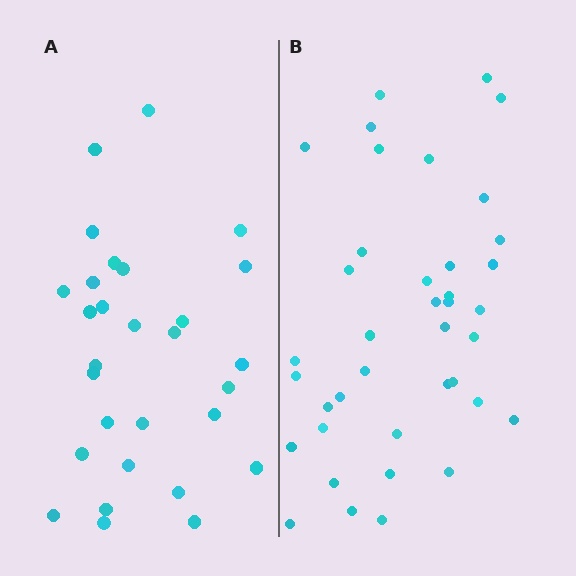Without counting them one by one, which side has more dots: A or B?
Region B (the right region) has more dots.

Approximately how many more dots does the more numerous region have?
Region B has roughly 10 or so more dots than region A.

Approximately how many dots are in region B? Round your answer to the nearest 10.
About 40 dots. (The exact count is 39, which rounds to 40.)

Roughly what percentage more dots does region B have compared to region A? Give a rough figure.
About 35% more.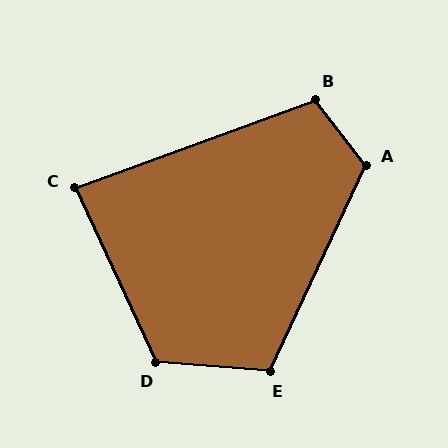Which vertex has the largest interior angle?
D, at approximately 119 degrees.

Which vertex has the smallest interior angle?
C, at approximately 85 degrees.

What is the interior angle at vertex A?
Approximately 117 degrees (obtuse).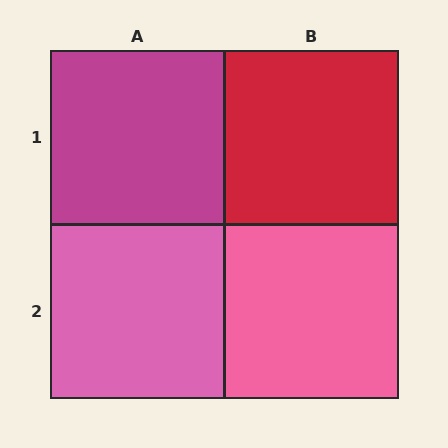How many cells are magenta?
1 cell is magenta.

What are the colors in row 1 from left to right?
Magenta, red.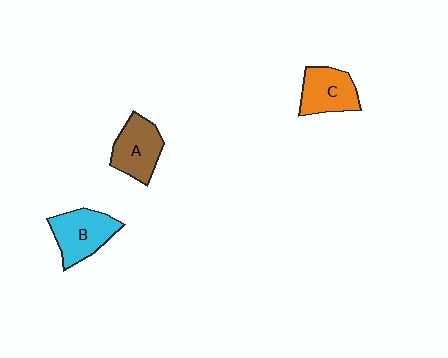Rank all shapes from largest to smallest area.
From largest to smallest: B (cyan), A (brown), C (orange).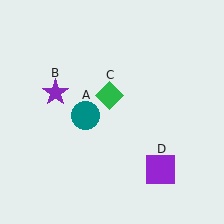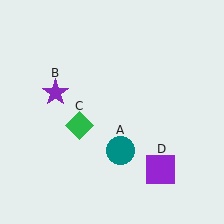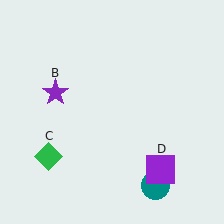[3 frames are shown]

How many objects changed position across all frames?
2 objects changed position: teal circle (object A), green diamond (object C).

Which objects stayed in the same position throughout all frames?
Purple star (object B) and purple square (object D) remained stationary.